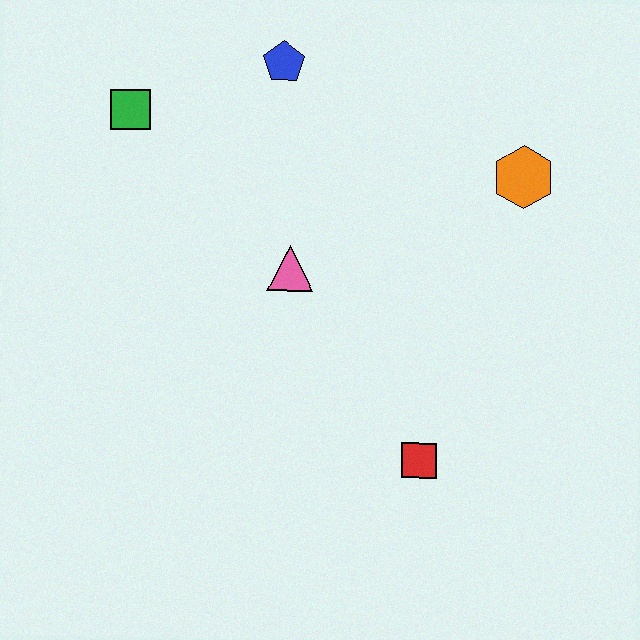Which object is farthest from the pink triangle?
The orange hexagon is farthest from the pink triangle.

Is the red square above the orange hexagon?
No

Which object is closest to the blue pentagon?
The green square is closest to the blue pentagon.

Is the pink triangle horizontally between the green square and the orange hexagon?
Yes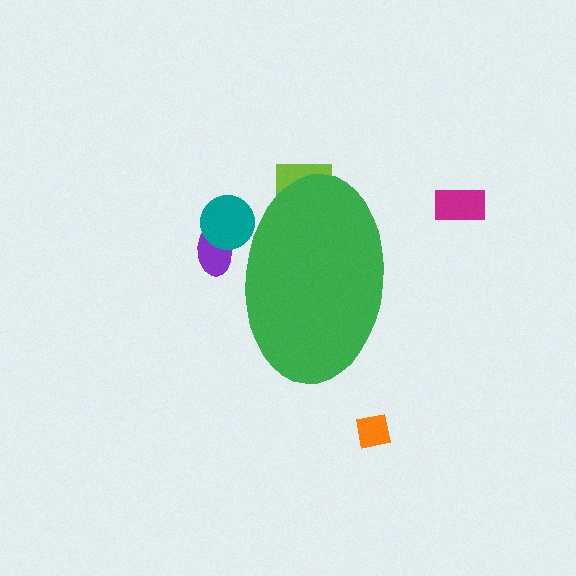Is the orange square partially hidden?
No, the orange square is fully visible.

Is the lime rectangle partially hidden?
Yes, the lime rectangle is partially hidden behind the green ellipse.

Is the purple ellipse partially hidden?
Yes, the purple ellipse is partially hidden behind the green ellipse.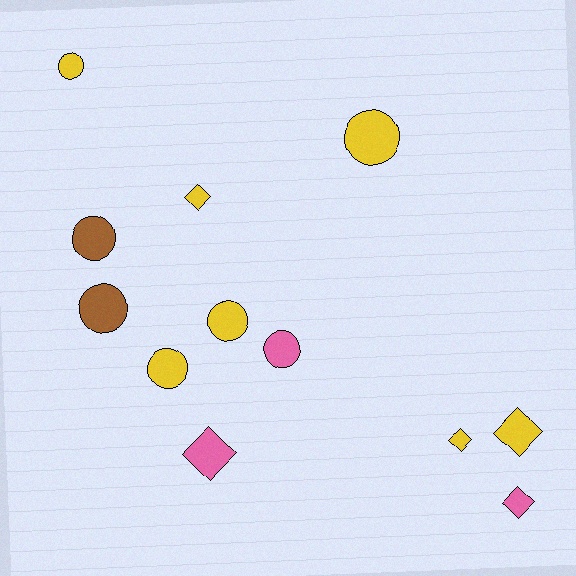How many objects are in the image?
There are 12 objects.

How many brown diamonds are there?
There are no brown diamonds.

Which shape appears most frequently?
Circle, with 7 objects.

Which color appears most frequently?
Yellow, with 7 objects.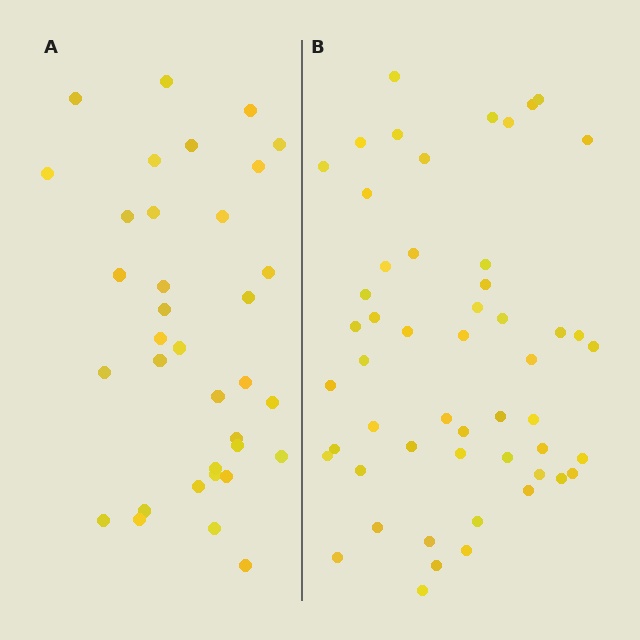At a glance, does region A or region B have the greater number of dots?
Region B (the right region) has more dots.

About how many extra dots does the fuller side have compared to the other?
Region B has approximately 15 more dots than region A.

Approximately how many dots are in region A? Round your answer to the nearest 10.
About 40 dots. (The exact count is 35, which rounds to 40.)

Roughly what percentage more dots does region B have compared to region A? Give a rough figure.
About 50% more.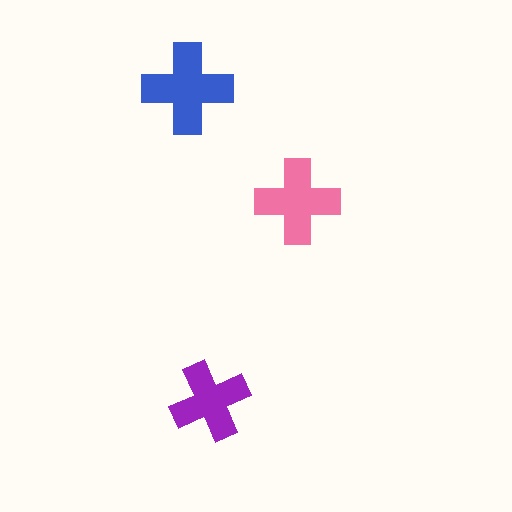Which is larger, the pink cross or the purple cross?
The pink one.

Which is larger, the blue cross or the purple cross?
The blue one.